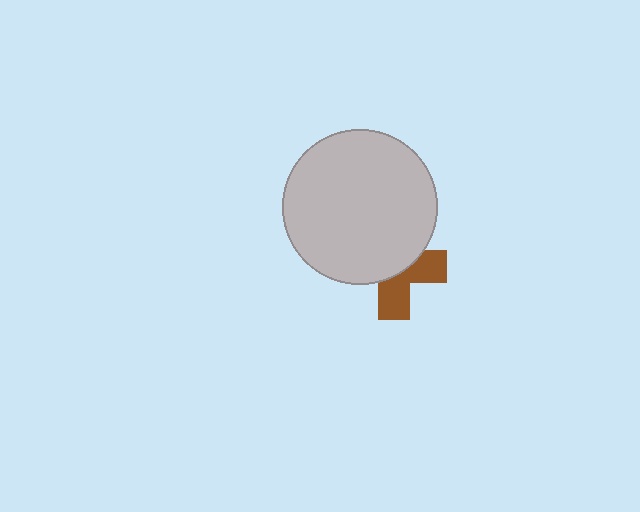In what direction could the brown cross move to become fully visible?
The brown cross could move down. That would shift it out from behind the light gray circle entirely.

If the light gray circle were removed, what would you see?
You would see the complete brown cross.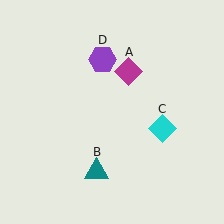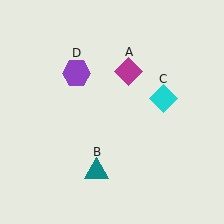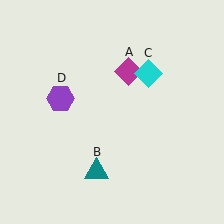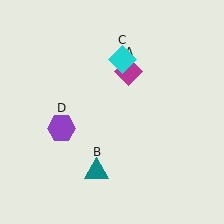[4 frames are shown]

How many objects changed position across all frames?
2 objects changed position: cyan diamond (object C), purple hexagon (object D).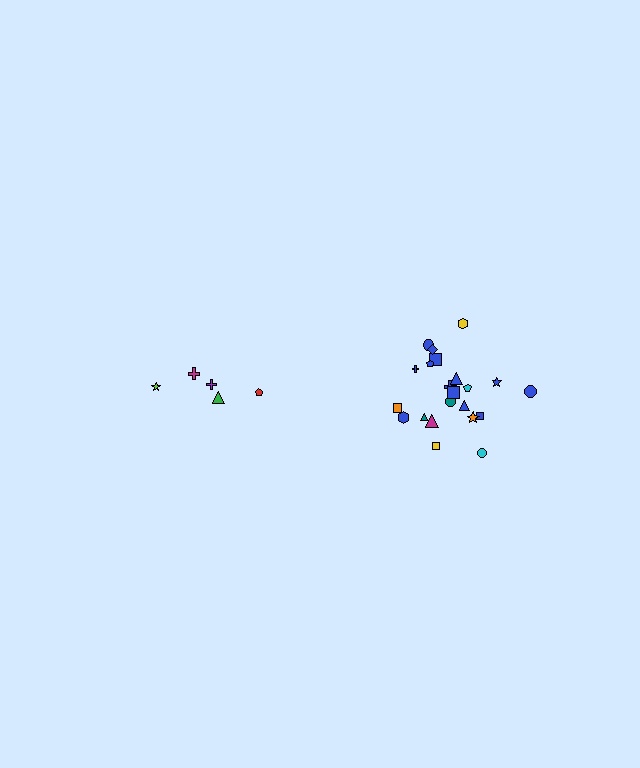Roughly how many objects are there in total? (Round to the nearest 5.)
Roughly 25 objects in total.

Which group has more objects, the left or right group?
The right group.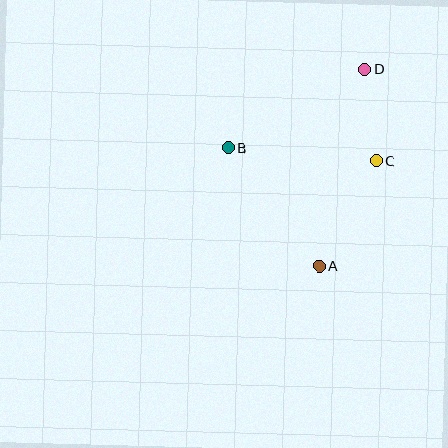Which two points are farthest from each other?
Points A and D are farthest from each other.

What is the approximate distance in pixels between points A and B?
The distance between A and B is approximately 149 pixels.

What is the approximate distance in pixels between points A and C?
The distance between A and C is approximately 120 pixels.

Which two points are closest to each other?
Points C and D are closest to each other.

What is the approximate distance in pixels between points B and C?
The distance between B and C is approximately 149 pixels.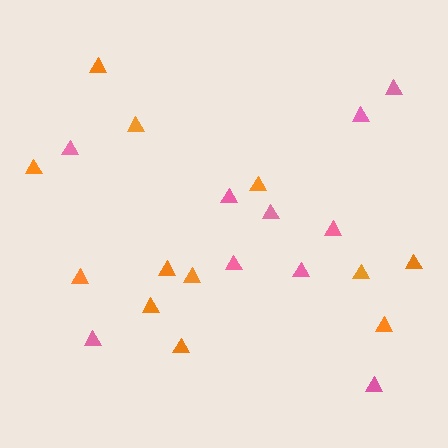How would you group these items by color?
There are 2 groups: one group of pink triangles (10) and one group of orange triangles (12).